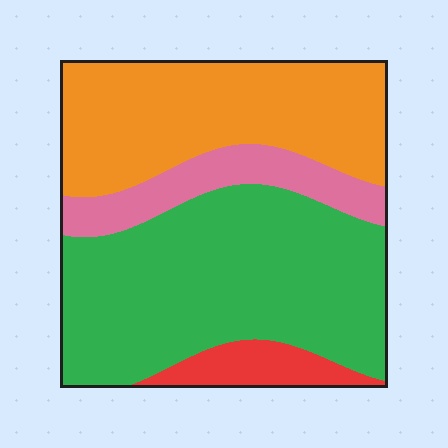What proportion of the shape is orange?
Orange takes up about one third (1/3) of the shape.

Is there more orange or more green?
Green.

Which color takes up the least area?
Red, at roughly 5%.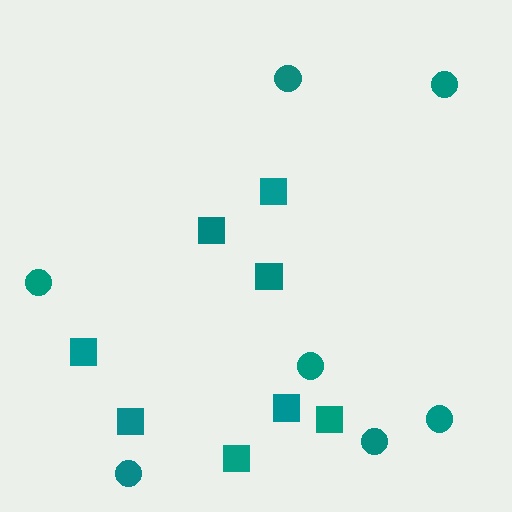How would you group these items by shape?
There are 2 groups: one group of squares (8) and one group of circles (7).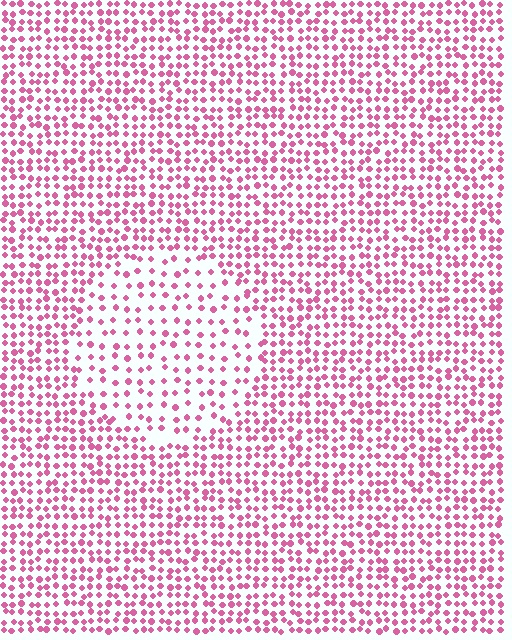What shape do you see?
I see a circle.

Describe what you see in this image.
The image contains small pink elements arranged at two different densities. A circle-shaped region is visible where the elements are less densely packed than the surrounding area.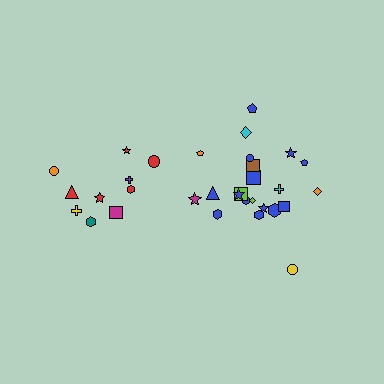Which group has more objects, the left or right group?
The right group.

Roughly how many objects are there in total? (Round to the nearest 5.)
Roughly 30 objects in total.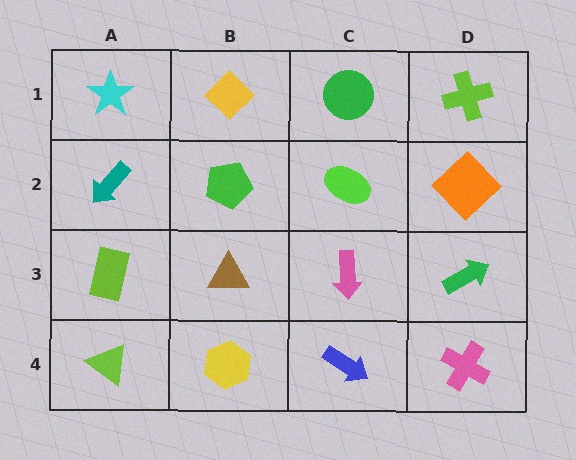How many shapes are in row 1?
4 shapes.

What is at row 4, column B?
A yellow hexagon.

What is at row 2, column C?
A lime ellipse.